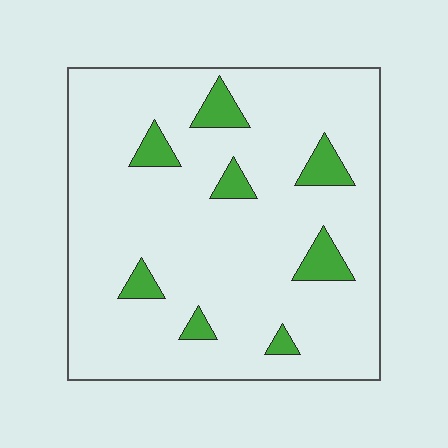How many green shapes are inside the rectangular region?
8.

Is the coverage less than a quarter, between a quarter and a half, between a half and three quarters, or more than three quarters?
Less than a quarter.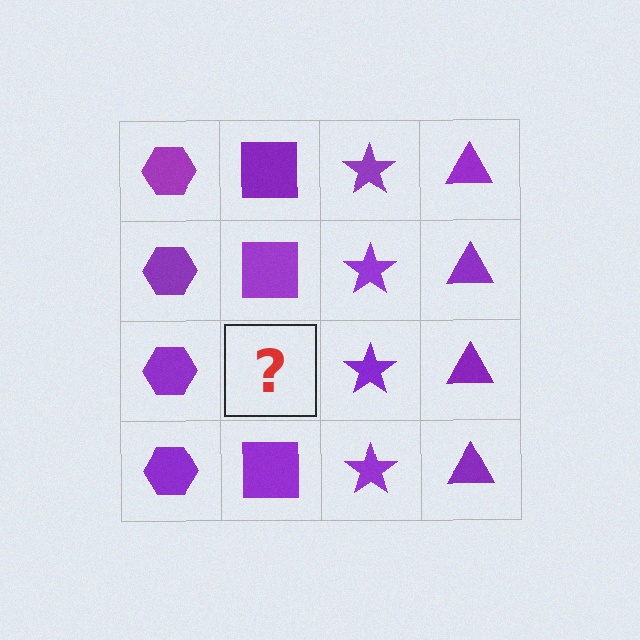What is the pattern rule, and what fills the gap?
The rule is that each column has a consistent shape. The gap should be filled with a purple square.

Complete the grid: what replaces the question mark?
The question mark should be replaced with a purple square.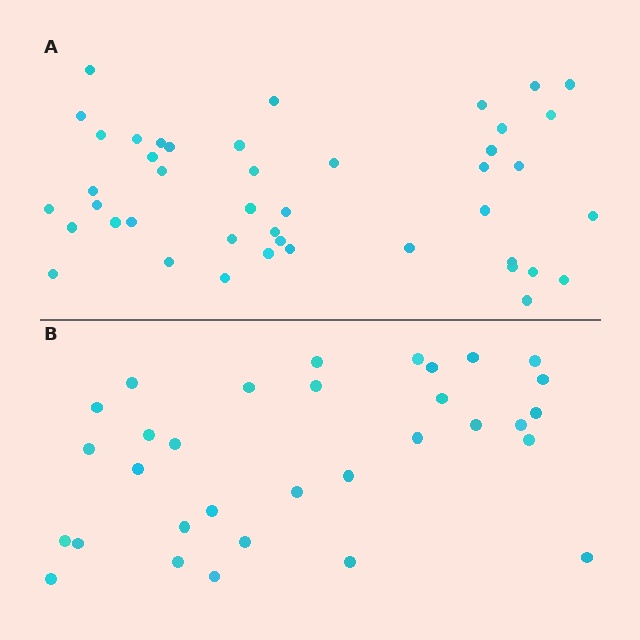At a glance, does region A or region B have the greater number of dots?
Region A (the top region) has more dots.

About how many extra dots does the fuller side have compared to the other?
Region A has roughly 12 or so more dots than region B.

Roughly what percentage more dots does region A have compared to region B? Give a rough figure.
About 40% more.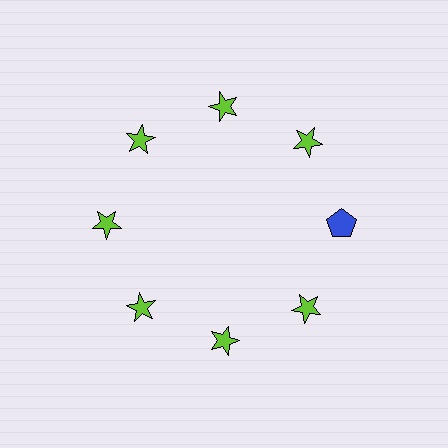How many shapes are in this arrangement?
There are 8 shapes arranged in a ring pattern.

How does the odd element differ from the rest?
It differs in both color (blue instead of lime) and shape (pentagon instead of star).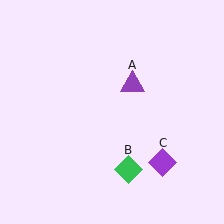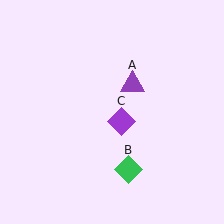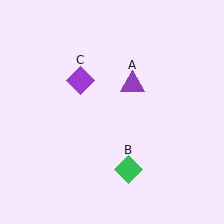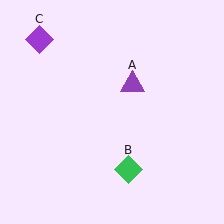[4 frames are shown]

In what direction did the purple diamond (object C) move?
The purple diamond (object C) moved up and to the left.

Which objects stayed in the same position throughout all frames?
Purple triangle (object A) and green diamond (object B) remained stationary.